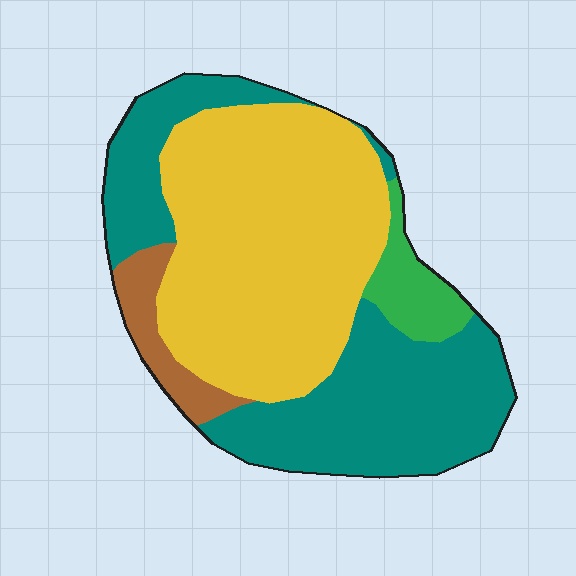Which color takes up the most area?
Yellow, at roughly 50%.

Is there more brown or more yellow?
Yellow.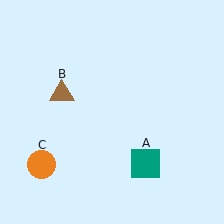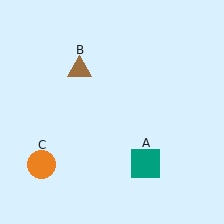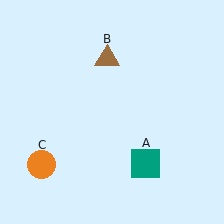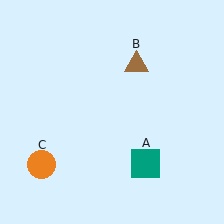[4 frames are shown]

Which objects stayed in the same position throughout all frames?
Teal square (object A) and orange circle (object C) remained stationary.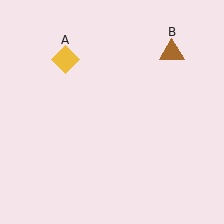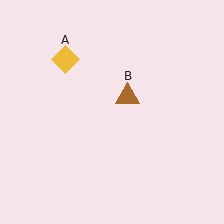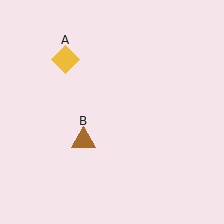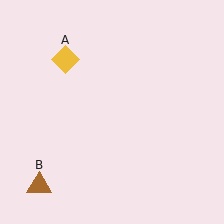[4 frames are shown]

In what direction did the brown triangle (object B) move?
The brown triangle (object B) moved down and to the left.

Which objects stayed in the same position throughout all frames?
Yellow diamond (object A) remained stationary.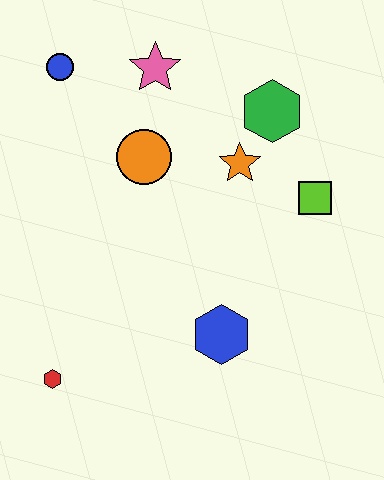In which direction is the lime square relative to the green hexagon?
The lime square is below the green hexagon.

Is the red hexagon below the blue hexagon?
Yes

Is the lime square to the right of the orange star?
Yes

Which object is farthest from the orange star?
The red hexagon is farthest from the orange star.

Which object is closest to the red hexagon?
The blue hexagon is closest to the red hexagon.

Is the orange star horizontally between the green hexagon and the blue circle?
Yes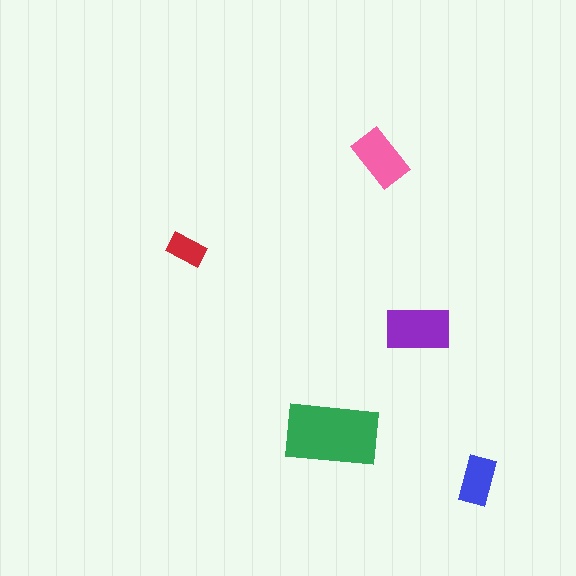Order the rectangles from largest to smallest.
the green one, the purple one, the pink one, the blue one, the red one.